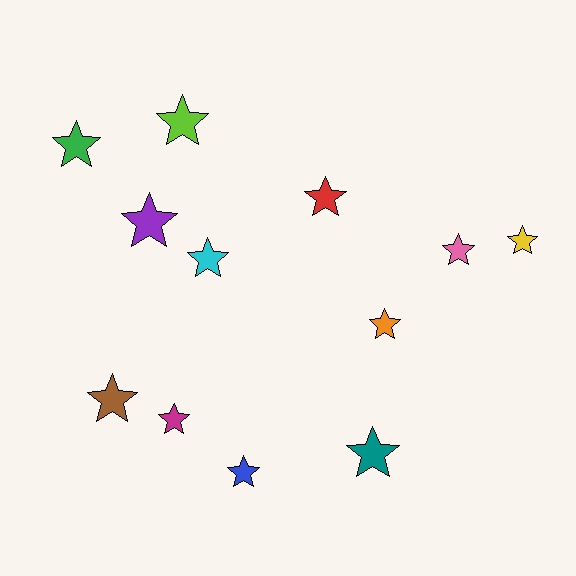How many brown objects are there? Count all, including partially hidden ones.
There is 1 brown object.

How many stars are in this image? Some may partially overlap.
There are 12 stars.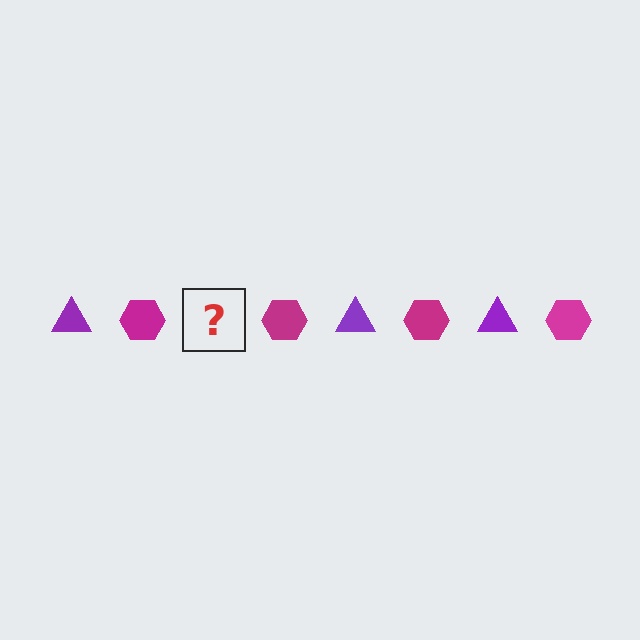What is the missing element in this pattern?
The missing element is a purple triangle.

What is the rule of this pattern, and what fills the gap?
The rule is that the pattern alternates between purple triangle and magenta hexagon. The gap should be filled with a purple triangle.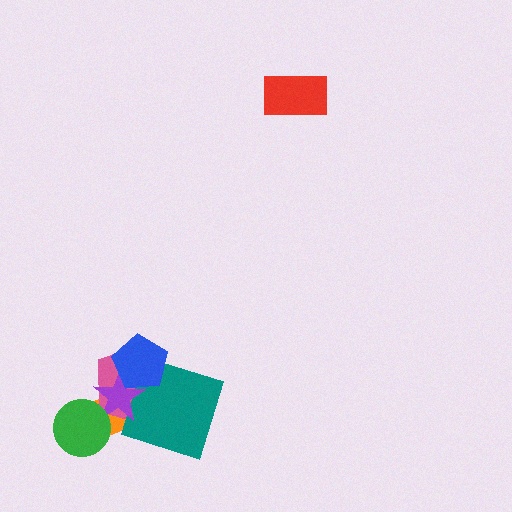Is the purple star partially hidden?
Yes, it is partially covered by another shape.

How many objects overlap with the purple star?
5 objects overlap with the purple star.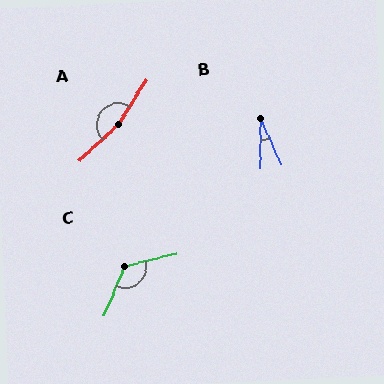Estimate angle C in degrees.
Approximately 126 degrees.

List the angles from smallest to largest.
B (24°), C (126°), A (165°).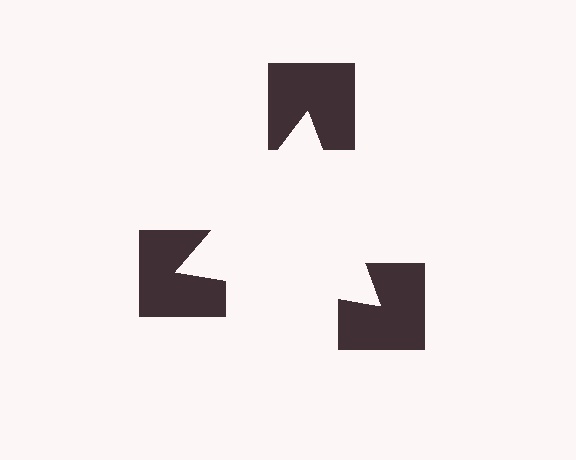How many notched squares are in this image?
There are 3 — one at each vertex of the illusory triangle.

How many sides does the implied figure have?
3 sides.